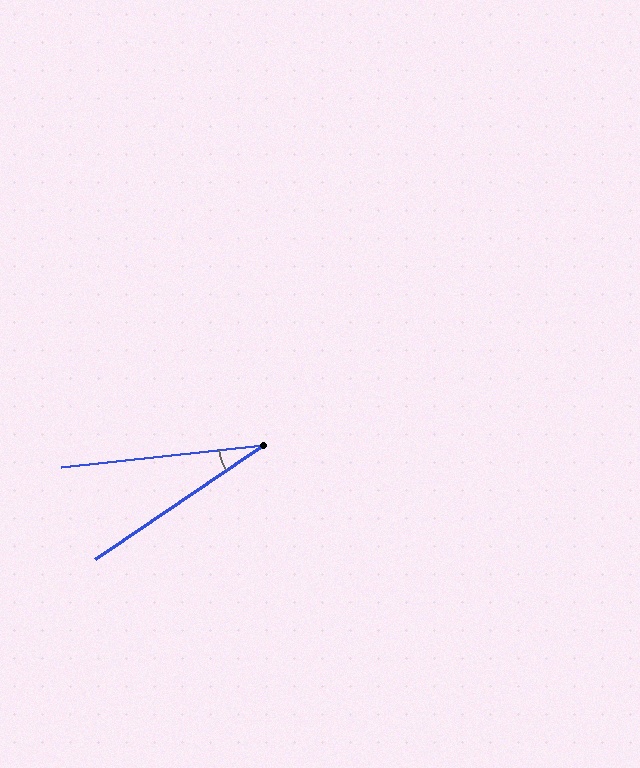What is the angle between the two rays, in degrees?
Approximately 28 degrees.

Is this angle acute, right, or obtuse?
It is acute.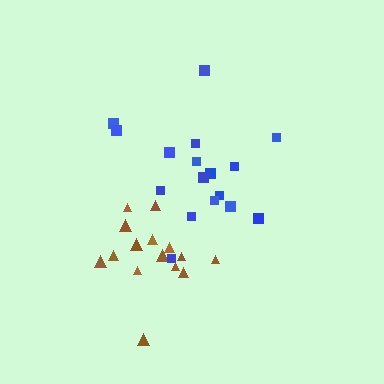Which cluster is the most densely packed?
Brown.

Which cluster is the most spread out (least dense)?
Blue.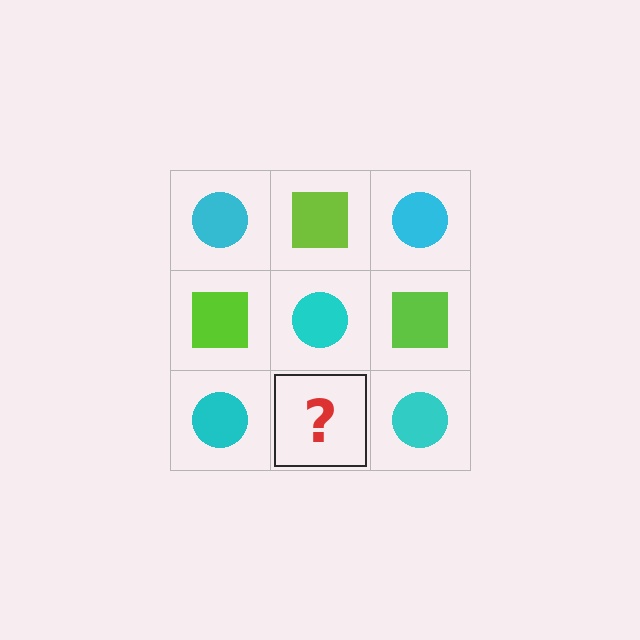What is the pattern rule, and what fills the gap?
The rule is that it alternates cyan circle and lime square in a checkerboard pattern. The gap should be filled with a lime square.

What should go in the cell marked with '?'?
The missing cell should contain a lime square.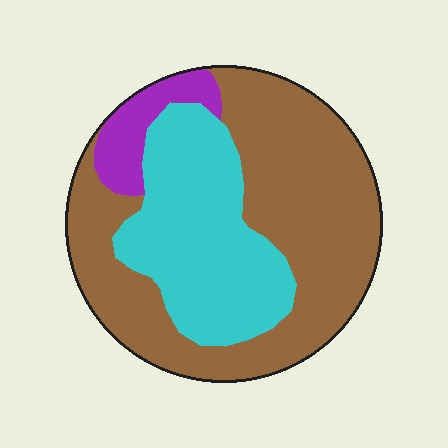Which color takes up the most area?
Brown, at roughly 60%.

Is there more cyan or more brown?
Brown.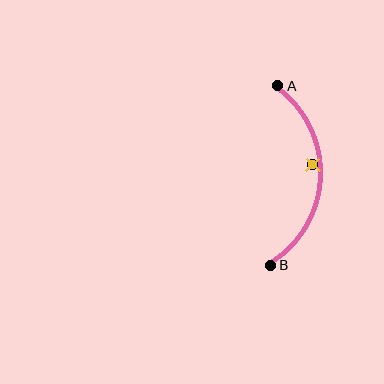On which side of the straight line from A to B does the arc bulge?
The arc bulges to the right of the straight line connecting A and B.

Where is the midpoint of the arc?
The arc midpoint is the point on the curve farthest from the straight line joining A and B. It sits to the right of that line.